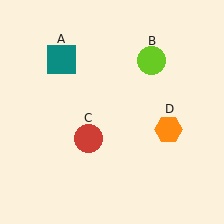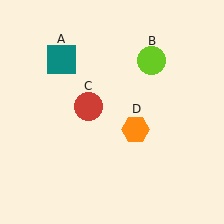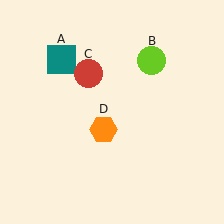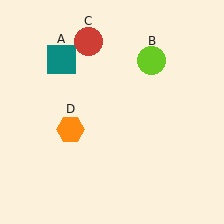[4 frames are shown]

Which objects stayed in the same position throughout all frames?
Teal square (object A) and lime circle (object B) remained stationary.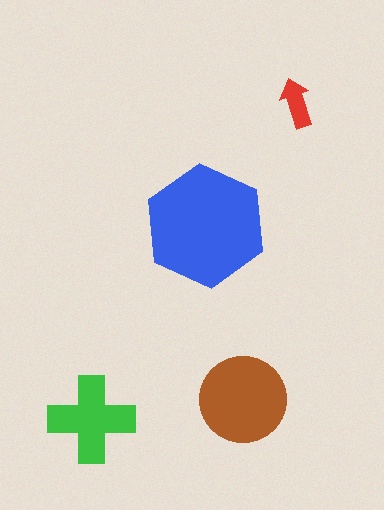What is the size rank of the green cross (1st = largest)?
3rd.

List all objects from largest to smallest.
The blue hexagon, the brown circle, the green cross, the red arrow.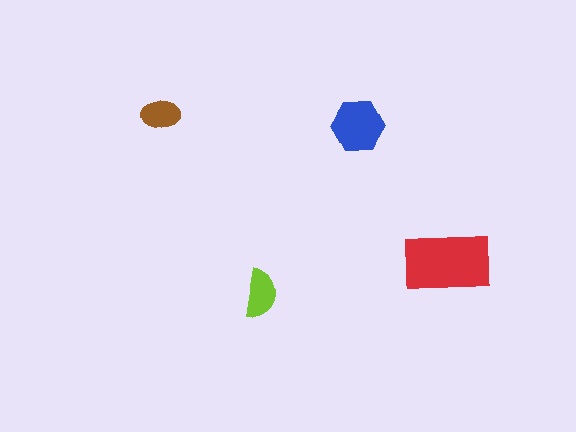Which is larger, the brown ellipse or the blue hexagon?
The blue hexagon.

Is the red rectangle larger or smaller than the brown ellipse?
Larger.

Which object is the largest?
The red rectangle.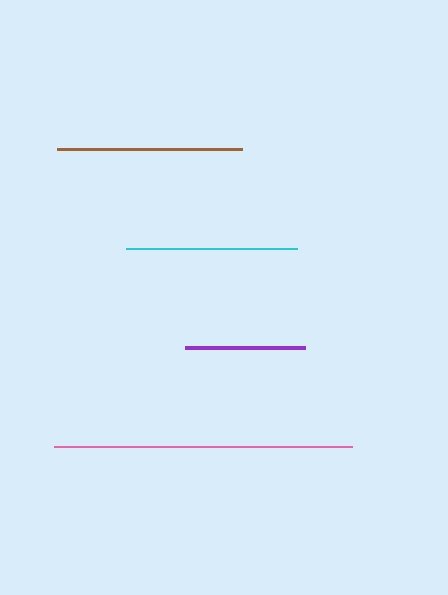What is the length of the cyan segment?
The cyan segment is approximately 171 pixels long.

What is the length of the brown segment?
The brown segment is approximately 185 pixels long.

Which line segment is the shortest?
The purple line is the shortest at approximately 121 pixels.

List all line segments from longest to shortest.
From longest to shortest: pink, brown, cyan, purple.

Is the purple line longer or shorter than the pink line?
The pink line is longer than the purple line.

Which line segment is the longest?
The pink line is the longest at approximately 298 pixels.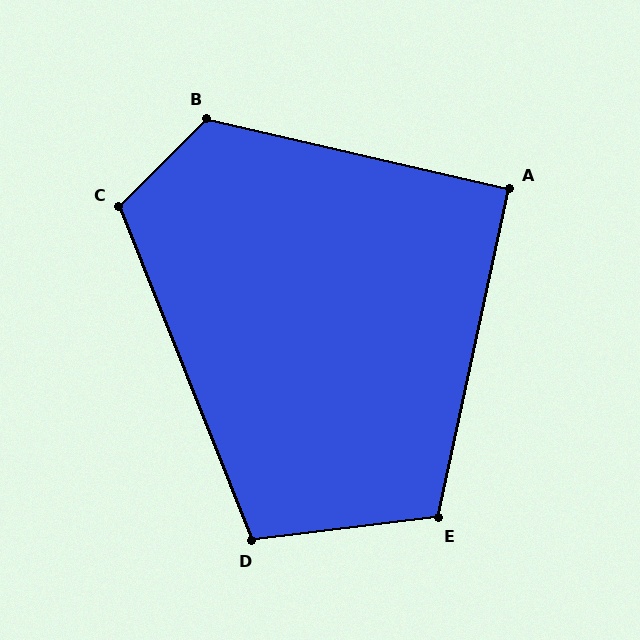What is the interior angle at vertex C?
Approximately 113 degrees (obtuse).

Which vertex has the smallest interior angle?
A, at approximately 91 degrees.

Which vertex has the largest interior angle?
B, at approximately 122 degrees.